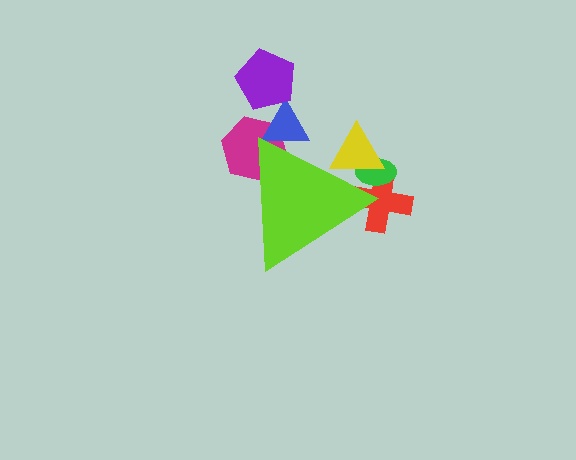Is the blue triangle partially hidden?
Yes, the blue triangle is partially hidden behind the lime triangle.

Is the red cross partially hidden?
Yes, the red cross is partially hidden behind the lime triangle.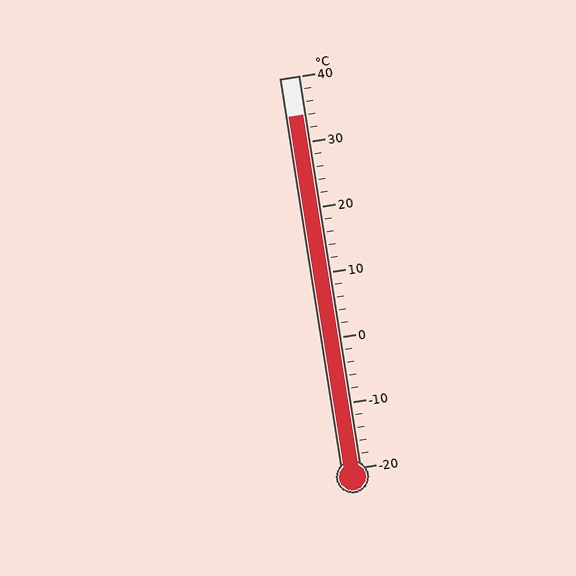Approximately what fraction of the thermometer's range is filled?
The thermometer is filled to approximately 90% of its range.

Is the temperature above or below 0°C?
The temperature is above 0°C.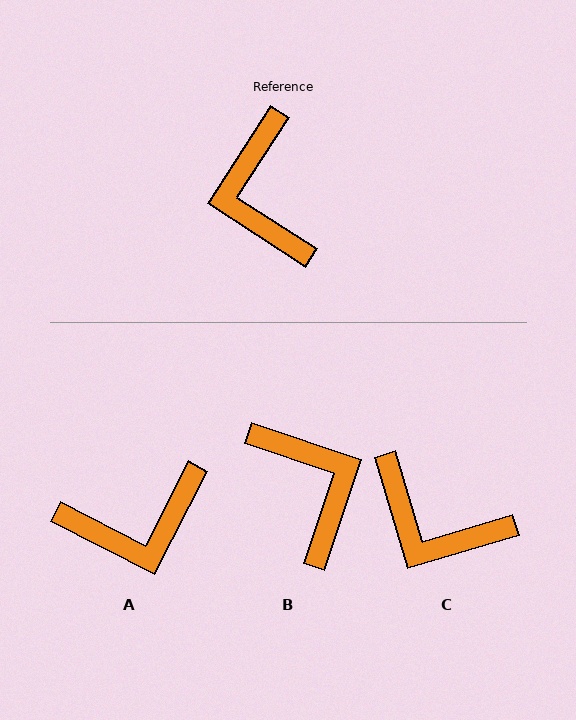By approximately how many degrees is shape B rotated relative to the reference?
Approximately 166 degrees clockwise.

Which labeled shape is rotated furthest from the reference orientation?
B, about 166 degrees away.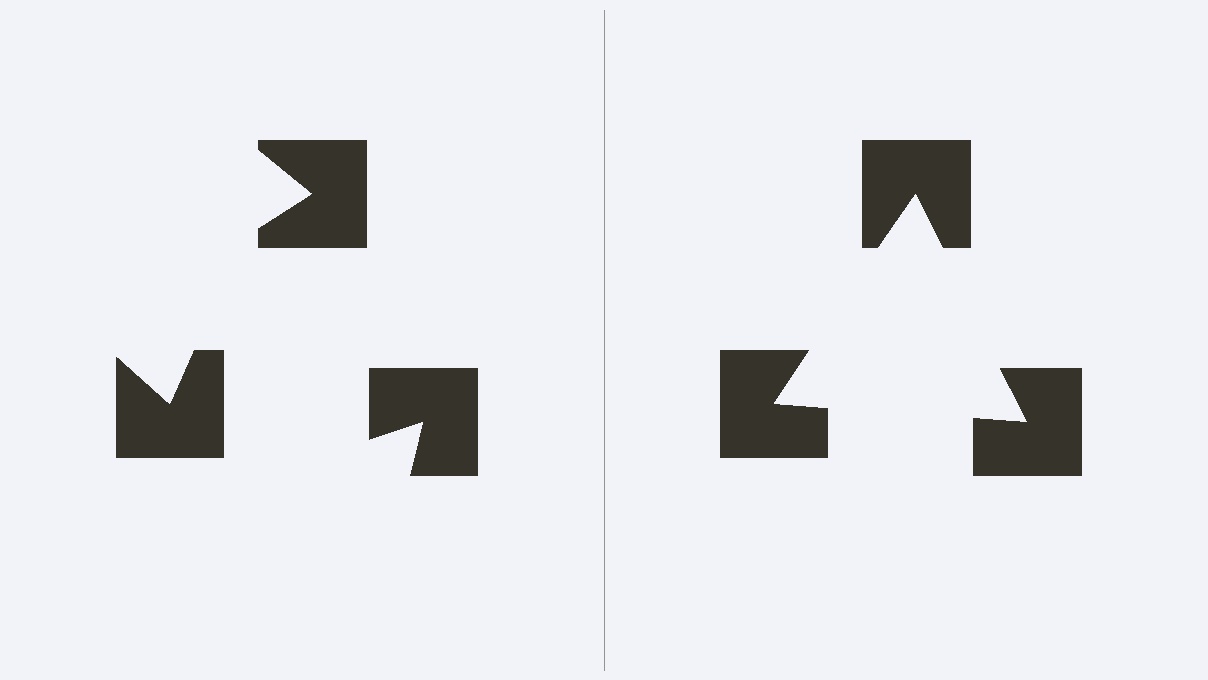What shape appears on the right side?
An illusory triangle.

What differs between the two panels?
The notched squares are positioned identically on both sides; only the wedge orientations differ. On the right they align to a triangle; on the left they are misaligned.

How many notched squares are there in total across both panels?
6 — 3 on each side.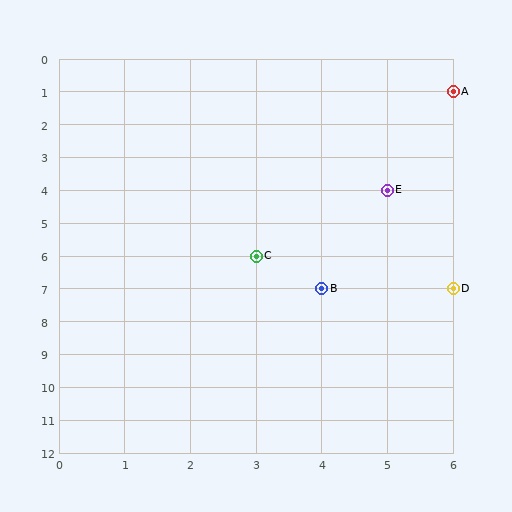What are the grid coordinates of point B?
Point B is at grid coordinates (4, 7).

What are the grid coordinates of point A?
Point A is at grid coordinates (6, 1).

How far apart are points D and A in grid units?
Points D and A are 6 rows apart.